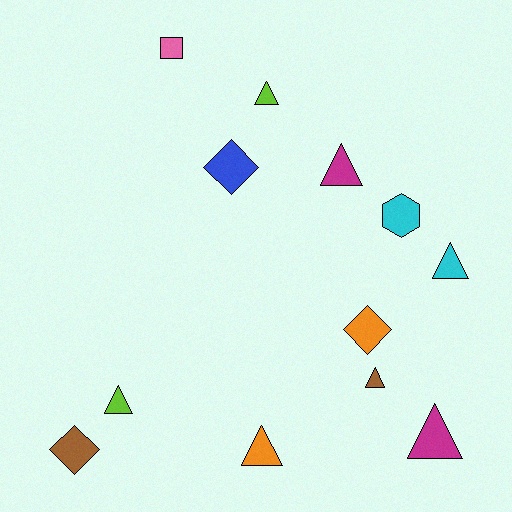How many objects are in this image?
There are 12 objects.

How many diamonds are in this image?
There are 3 diamonds.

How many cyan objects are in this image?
There are 2 cyan objects.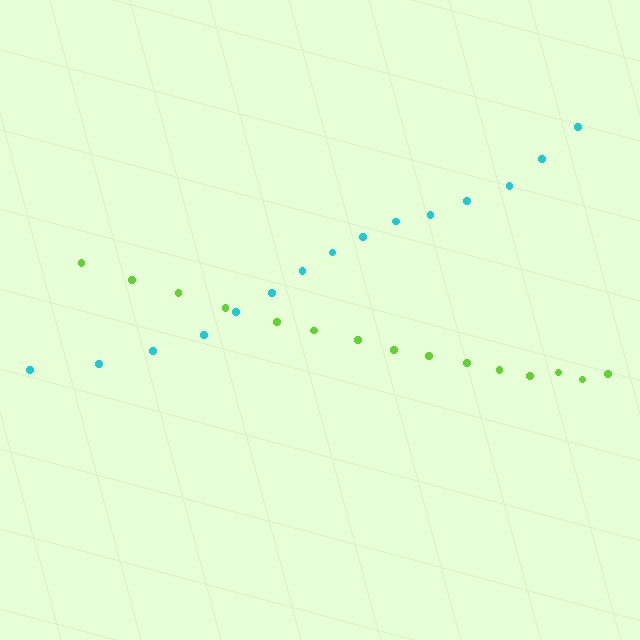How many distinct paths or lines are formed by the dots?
There are 2 distinct paths.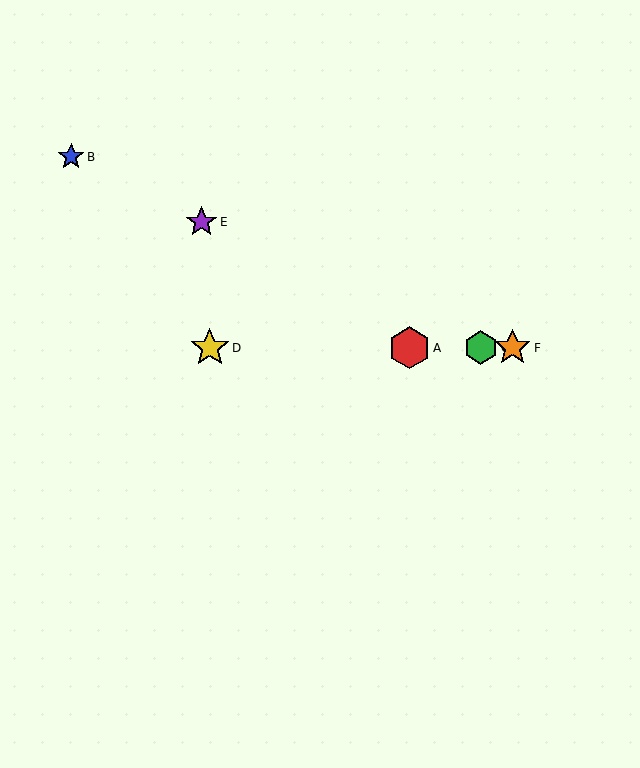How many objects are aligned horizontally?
4 objects (A, C, D, F) are aligned horizontally.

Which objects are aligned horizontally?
Objects A, C, D, F are aligned horizontally.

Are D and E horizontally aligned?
No, D is at y≈348 and E is at y≈222.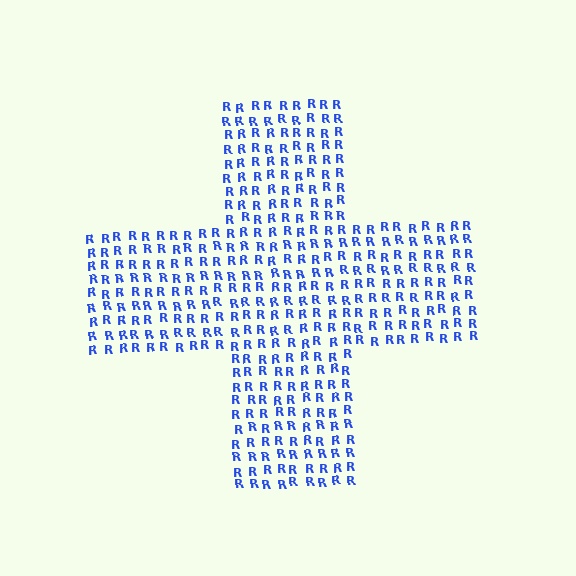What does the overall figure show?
The overall figure shows a cross.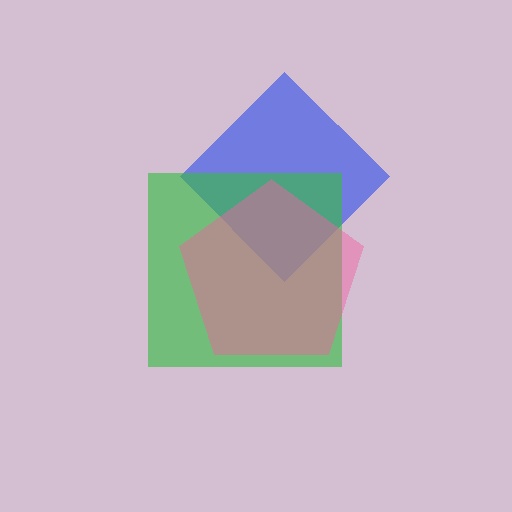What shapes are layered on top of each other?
The layered shapes are: a blue diamond, a green square, a pink pentagon.